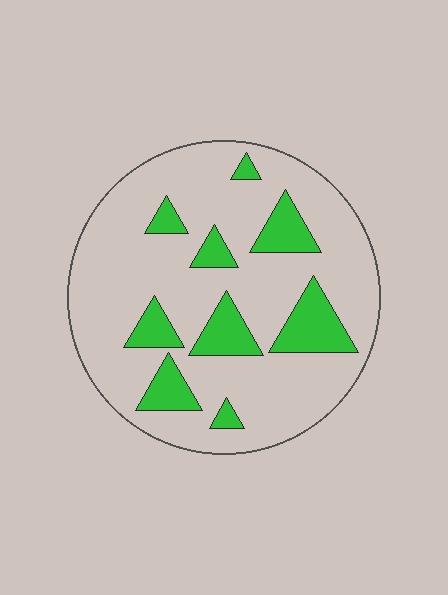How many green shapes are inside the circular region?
9.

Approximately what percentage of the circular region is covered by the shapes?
Approximately 20%.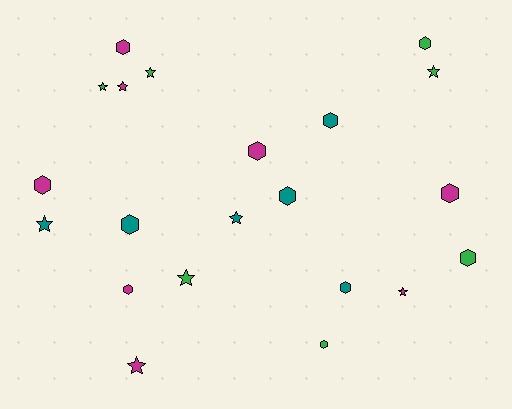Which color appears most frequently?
Magenta, with 8 objects.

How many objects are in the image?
There are 21 objects.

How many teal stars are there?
There are 2 teal stars.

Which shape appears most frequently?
Hexagon, with 12 objects.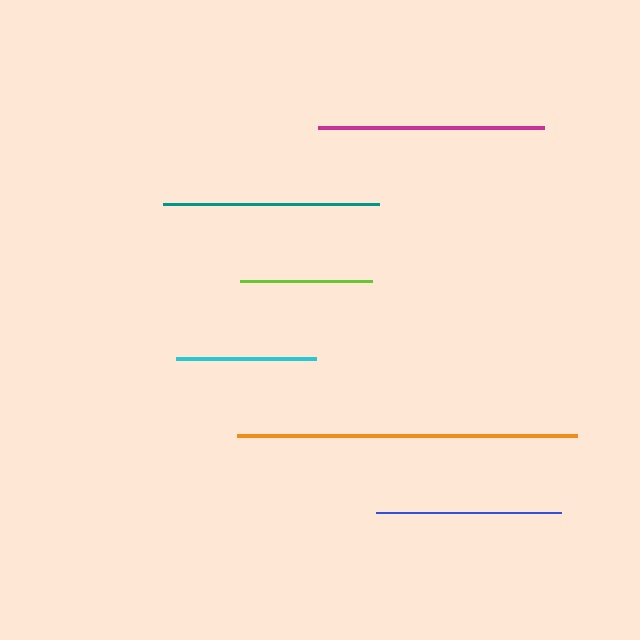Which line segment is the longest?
The orange line is the longest at approximately 340 pixels.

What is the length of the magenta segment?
The magenta segment is approximately 226 pixels long.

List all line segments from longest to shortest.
From longest to shortest: orange, magenta, teal, blue, cyan, lime.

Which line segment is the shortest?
The lime line is the shortest at approximately 132 pixels.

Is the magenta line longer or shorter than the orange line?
The orange line is longer than the magenta line.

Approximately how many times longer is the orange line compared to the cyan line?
The orange line is approximately 2.4 times the length of the cyan line.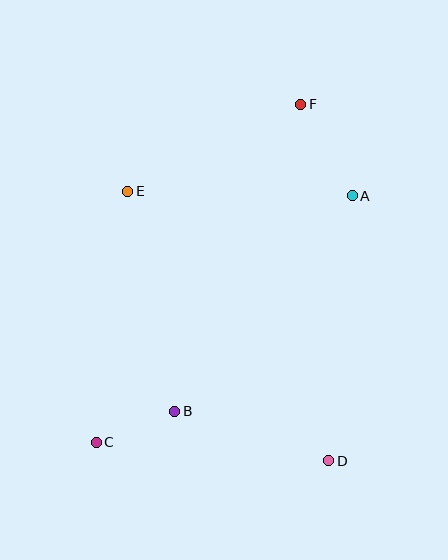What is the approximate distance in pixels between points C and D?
The distance between C and D is approximately 233 pixels.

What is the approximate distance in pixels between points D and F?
The distance between D and F is approximately 357 pixels.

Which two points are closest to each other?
Points B and C are closest to each other.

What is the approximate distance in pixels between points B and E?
The distance between B and E is approximately 225 pixels.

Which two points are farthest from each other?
Points C and F are farthest from each other.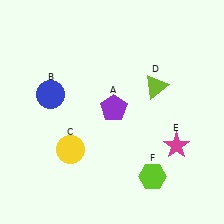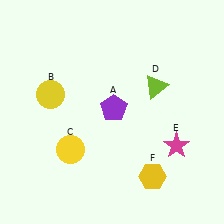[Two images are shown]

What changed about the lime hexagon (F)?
In Image 1, F is lime. In Image 2, it changed to yellow.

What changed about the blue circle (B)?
In Image 1, B is blue. In Image 2, it changed to yellow.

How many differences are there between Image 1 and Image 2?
There are 2 differences between the two images.